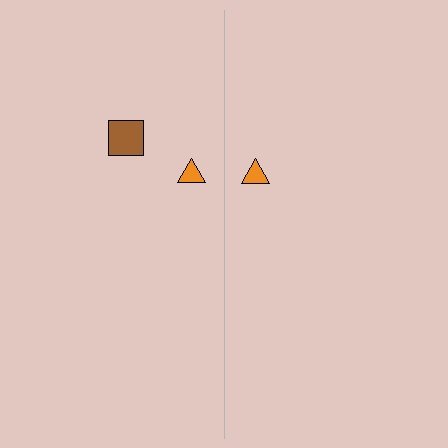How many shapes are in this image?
There are 3 shapes in this image.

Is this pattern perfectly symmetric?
No, the pattern is not perfectly symmetric. A brown square is missing from the right side.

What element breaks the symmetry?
A brown square is missing from the right side.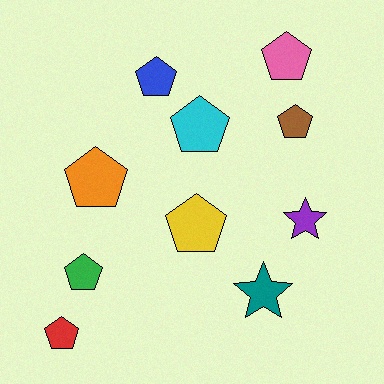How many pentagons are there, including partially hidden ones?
There are 8 pentagons.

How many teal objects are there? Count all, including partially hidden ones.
There is 1 teal object.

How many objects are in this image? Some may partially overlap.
There are 10 objects.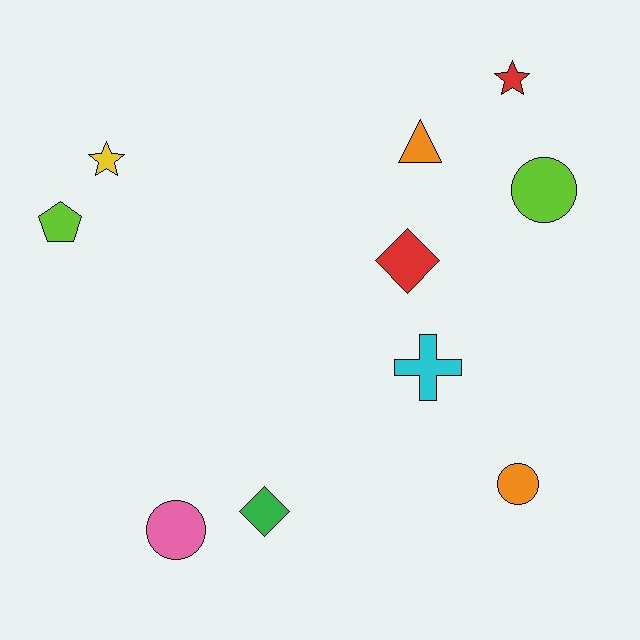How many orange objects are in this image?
There are 2 orange objects.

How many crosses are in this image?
There is 1 cross.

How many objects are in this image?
There are 10 objects.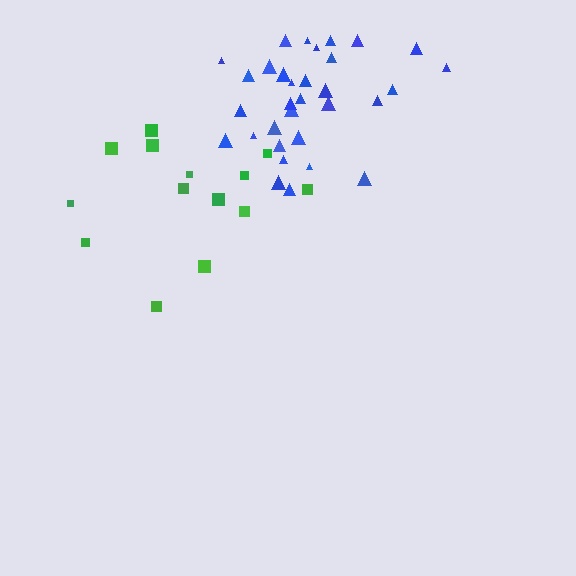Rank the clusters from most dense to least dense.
blue, green.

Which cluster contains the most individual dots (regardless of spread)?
Blue (32).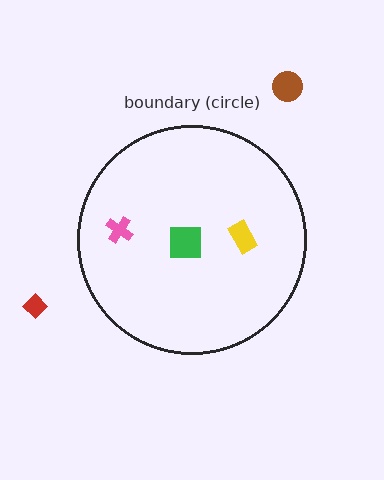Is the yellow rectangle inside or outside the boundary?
Inside.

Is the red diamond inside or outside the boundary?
Outside.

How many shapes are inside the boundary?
3 inside, 2 outside.